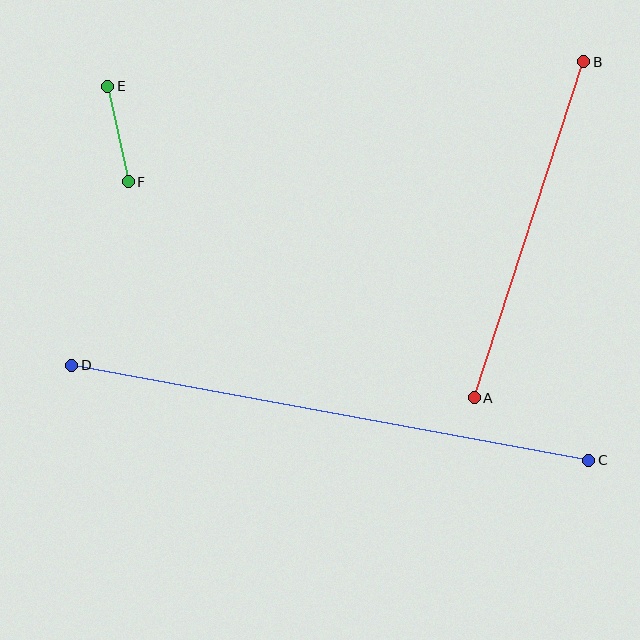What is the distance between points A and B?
The distance is approximately 353 pixels.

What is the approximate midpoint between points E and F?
The midpoint is at approximately (118, 134) pixels.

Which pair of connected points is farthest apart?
Points C and D are farthest apart.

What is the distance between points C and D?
The distance is approximately 525 pixels.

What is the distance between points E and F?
The distance is approximately 98 pixels.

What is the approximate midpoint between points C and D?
The midpoint is at approximately (330, 413) pixels.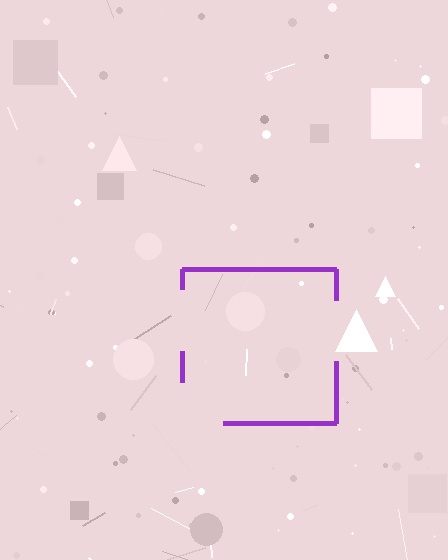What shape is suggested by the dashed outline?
The dashed outline suggests a square.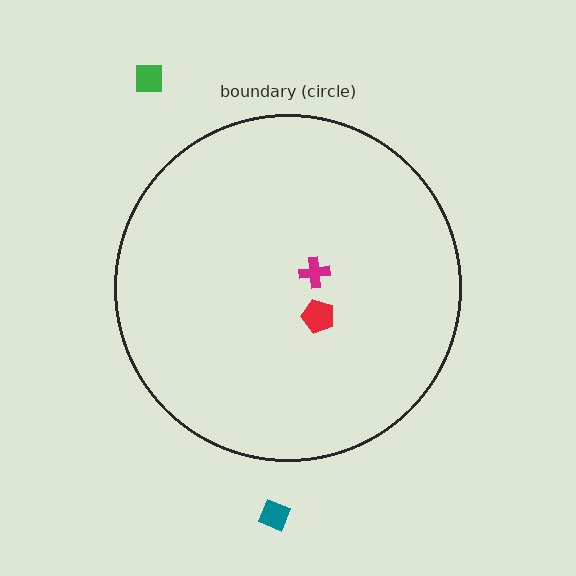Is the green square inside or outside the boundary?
Outside.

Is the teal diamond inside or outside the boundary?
Outside.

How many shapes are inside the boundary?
2 inside, 2 outside.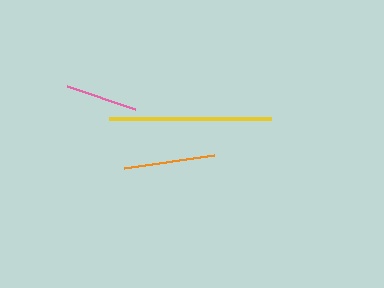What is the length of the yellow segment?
The yellow segment is approximately 162 pixels long.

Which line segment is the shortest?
The pink line is the shortest at approximately 72 pixels.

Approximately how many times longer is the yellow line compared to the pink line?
The yellow line is approximately 2.2 times the length of the pink line.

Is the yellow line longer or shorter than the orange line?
The yellow line is longer than the orange line.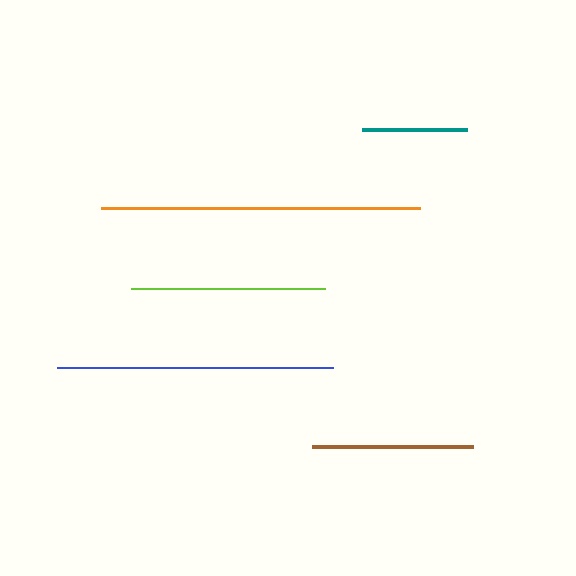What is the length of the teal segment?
The teal segment is approximately 106 pixels long.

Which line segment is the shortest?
The teal line is the shortest at approximately 106 pixels.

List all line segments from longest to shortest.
From longest to shortest: orange, blue, lime, brown, teal.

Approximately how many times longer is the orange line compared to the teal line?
The orange line is approximately 3.0 times the length of the teal line.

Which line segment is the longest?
The orange line is the longest at approximately 319 pixels.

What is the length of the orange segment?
The orange segment is approximately 319 pixels long.